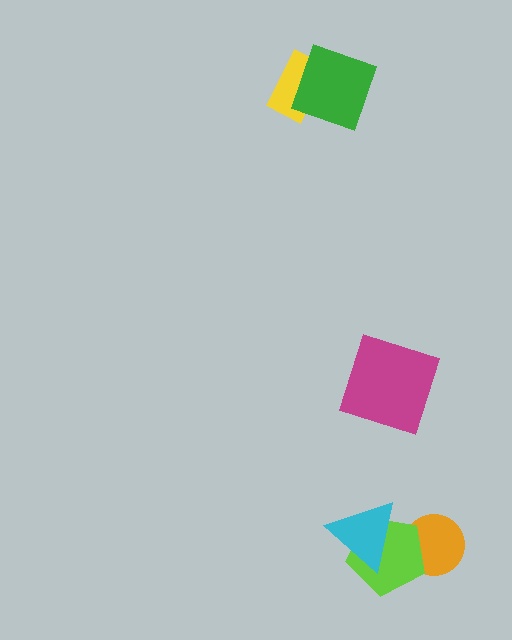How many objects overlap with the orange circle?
1 object overlaps with the orange circle.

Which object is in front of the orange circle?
The lime pentagon is in front of the orange circle.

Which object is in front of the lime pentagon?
The cyan triangle is in front of the lime pentagon.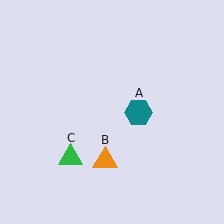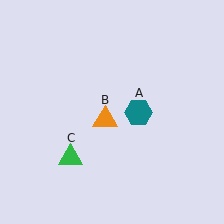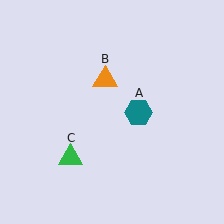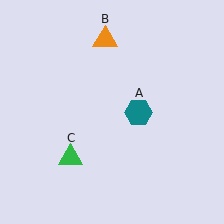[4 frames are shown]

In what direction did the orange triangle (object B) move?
The orange triangle (object B) moved up.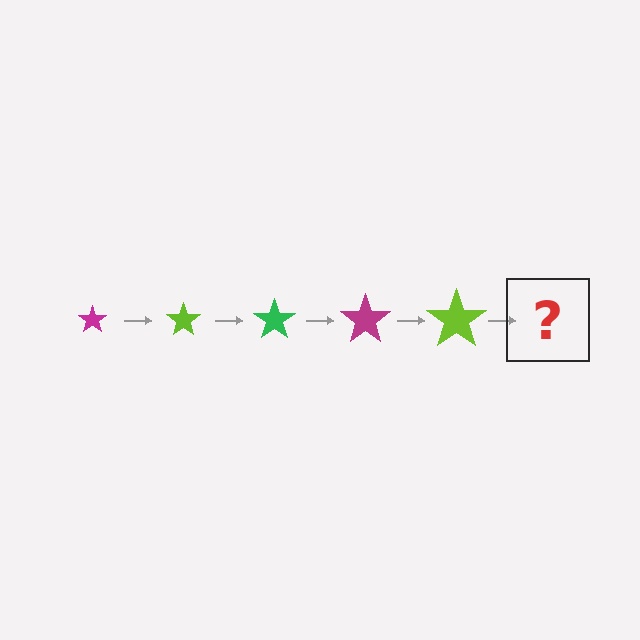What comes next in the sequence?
The next element should be a green star, larger than the previous one.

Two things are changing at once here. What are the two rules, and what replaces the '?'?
The two rules are that the star grows larger each step and the color cycles through magenta, lime, and green. The '?' should be a green star, larger than the previous one.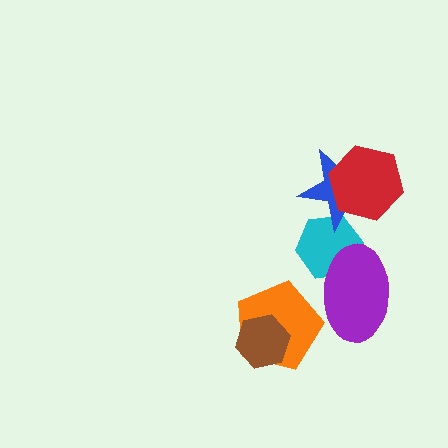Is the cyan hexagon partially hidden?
Yes, it is partially covered by another shape.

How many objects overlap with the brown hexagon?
1 object overlaps with the brown hexagon.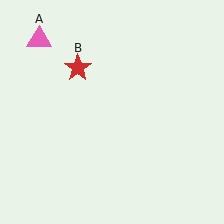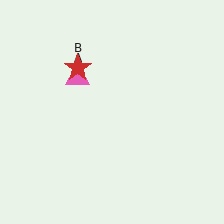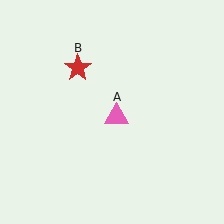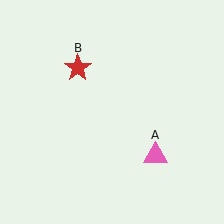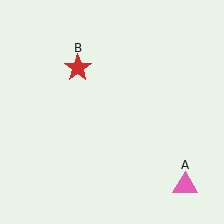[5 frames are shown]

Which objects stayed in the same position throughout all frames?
Red star (object B) remained stationary.